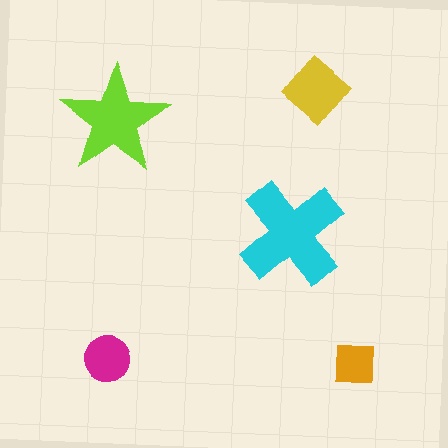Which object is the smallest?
The orange square.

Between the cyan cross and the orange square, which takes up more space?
The cyan cross.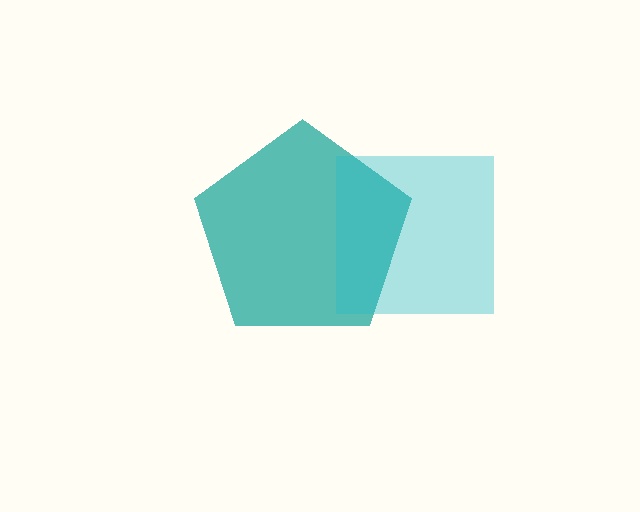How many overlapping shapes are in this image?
There are 2 overlapping shapes in the image.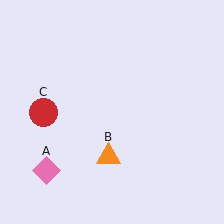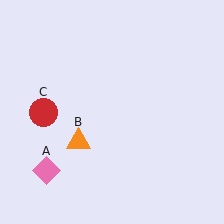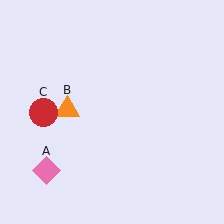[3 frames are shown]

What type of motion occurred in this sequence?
The orange triangle (object B) rotated clockwise around the center of the scene.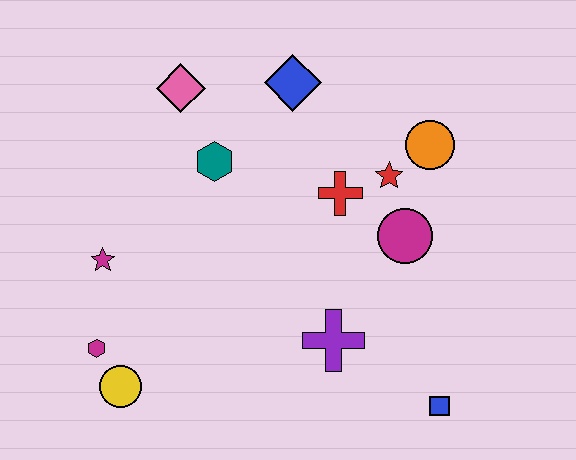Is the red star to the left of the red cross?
No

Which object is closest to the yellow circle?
The magenta hexagon is closest to the yellow circle.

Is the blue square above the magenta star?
No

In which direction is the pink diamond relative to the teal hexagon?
The pink diamond is above the teal hexagon.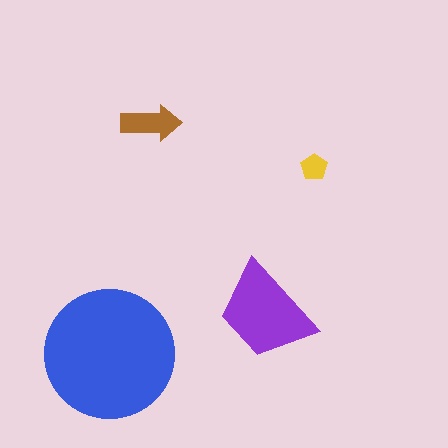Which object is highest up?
The brown arrow is topmost.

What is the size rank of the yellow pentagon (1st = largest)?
4th.